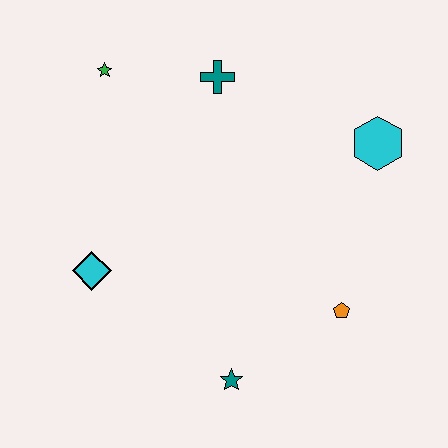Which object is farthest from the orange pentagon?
The green star is farthest from the orange pentagon.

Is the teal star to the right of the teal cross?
Yes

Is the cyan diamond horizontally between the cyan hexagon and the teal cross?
No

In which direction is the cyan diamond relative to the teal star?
The cyan diamond is to the left of the teal star.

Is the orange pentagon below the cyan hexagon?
Yes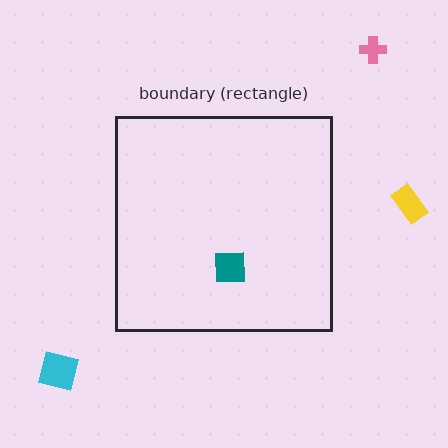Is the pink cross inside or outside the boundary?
Outside.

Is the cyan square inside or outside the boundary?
Outside.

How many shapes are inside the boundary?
1 inside, 3 outside.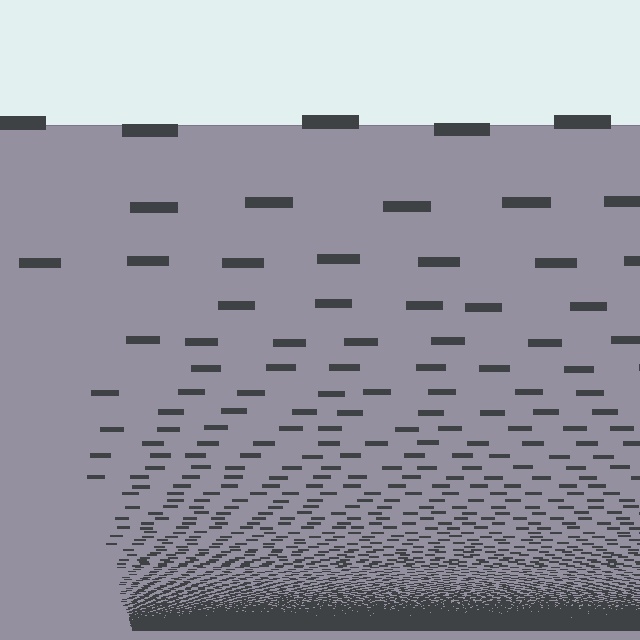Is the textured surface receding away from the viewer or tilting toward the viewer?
The surface appears to tilt toward the viewer. Texture elements get larger and sparser toward the top.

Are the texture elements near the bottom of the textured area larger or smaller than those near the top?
Smaller. The gradient is inverted — elements near the bottom are smaller and denser.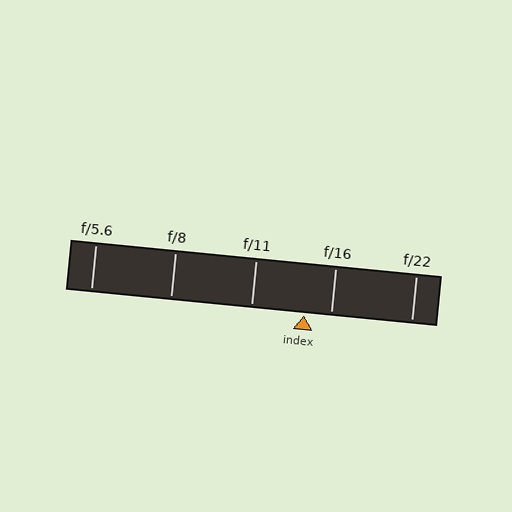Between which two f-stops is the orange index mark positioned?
The index mark is between f/11 and f/16.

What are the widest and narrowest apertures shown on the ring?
The widest aperture shown is f/5.6 and the narrowest is f/22.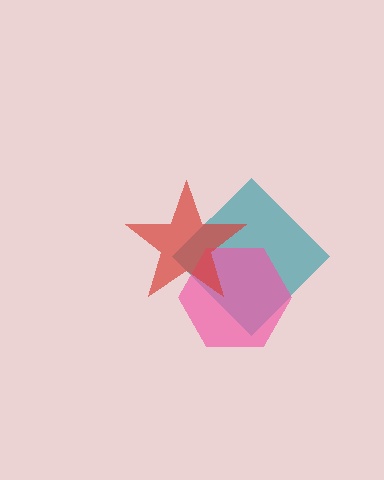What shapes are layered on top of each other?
The layered shapes are: a teal diamond, a pink hexagon, a red star.